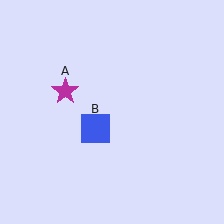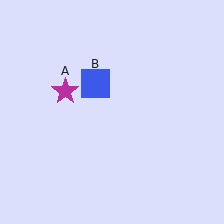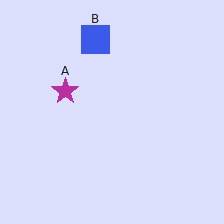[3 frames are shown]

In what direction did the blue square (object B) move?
The blue square (object B) moved up.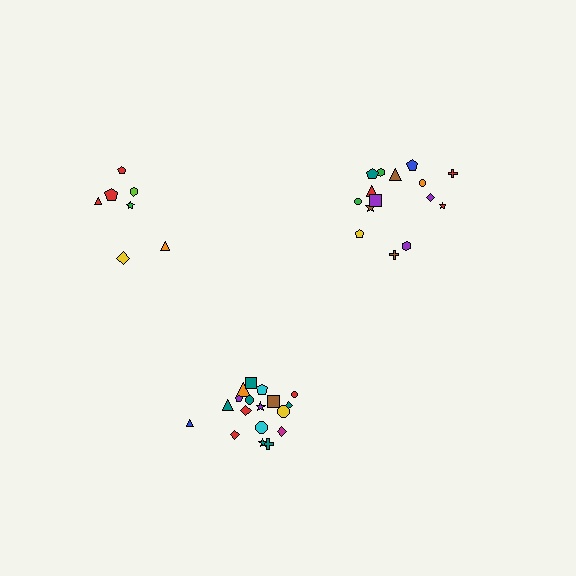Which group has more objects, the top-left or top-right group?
The top-right group.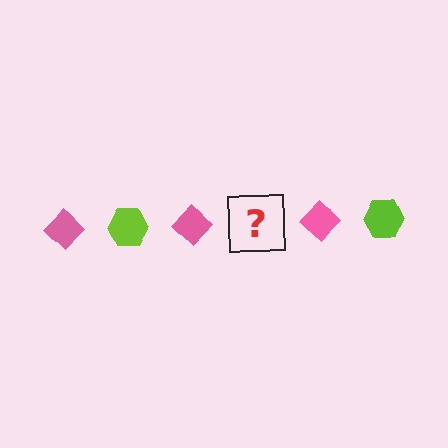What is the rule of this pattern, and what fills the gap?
The rule is that the pattern alternates between pink diamond and lime hexagon. The gap should be filled with a lime hexagon.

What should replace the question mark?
The question mark should be replaced with a lime hexagon.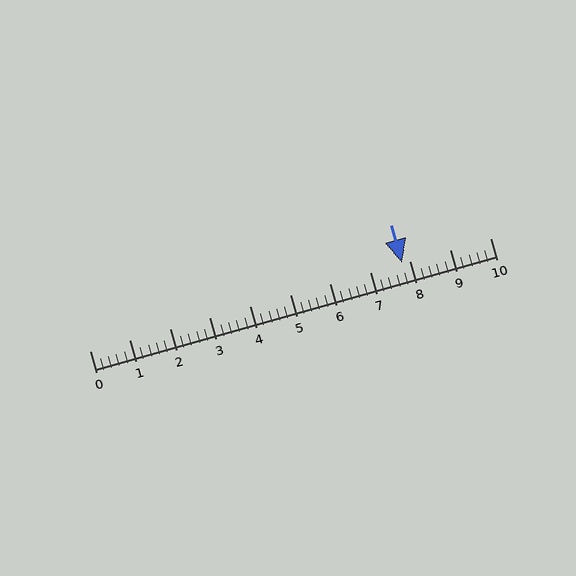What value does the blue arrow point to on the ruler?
The blue arrow points to approximately 7.8.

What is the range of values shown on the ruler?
The ruler shows values from 0 to 10.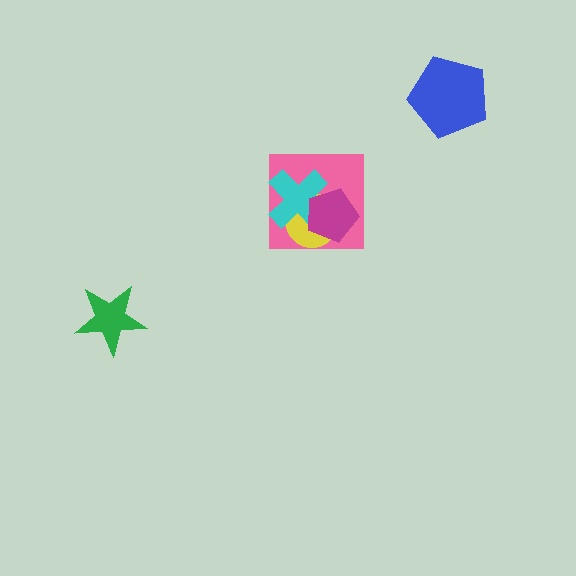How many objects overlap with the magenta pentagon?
3 objects overlap with the magenta pentagon.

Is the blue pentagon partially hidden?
No, no other shape covers it.